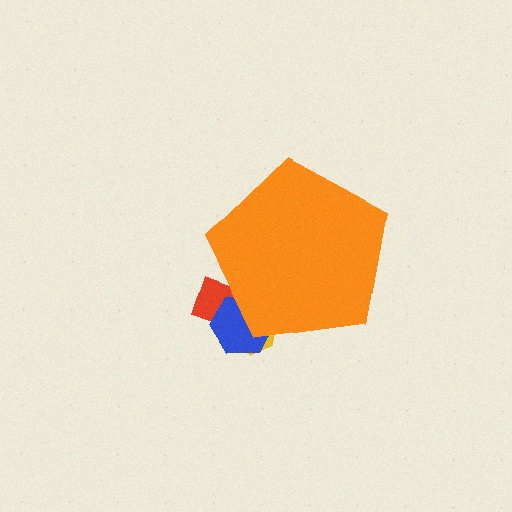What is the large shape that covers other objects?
An orange pentagon.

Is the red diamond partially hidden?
Yes, the red diamond is partially hidden behind the orange pentagon.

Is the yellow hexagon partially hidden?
Yes, the yellow hexagon is partially hidden behind the orange pentagon.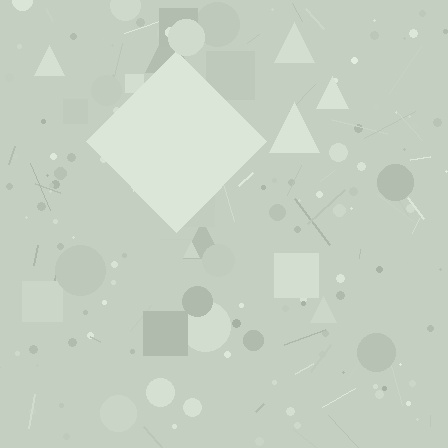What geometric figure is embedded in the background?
A diamond is embedded in the background.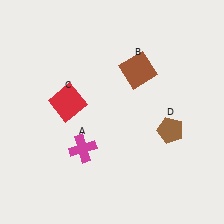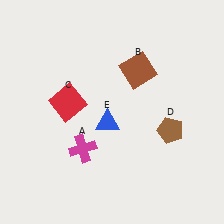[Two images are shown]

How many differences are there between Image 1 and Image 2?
There is 1 difference between the two images.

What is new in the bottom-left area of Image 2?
A blue triangle (E) was added in the bottom-left area of Image 2.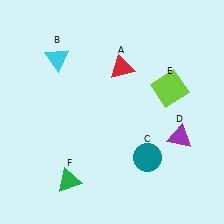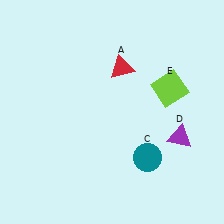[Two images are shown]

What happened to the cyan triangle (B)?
The cyan triangle (B) was removed in Image 2. It was in the top-left area of Image 1.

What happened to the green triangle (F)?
The green triangle (F) was removed in Image 2. It was in the bottom-left area of Image 1.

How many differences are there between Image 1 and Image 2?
There are 2 differences between the two images.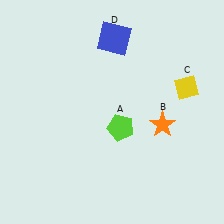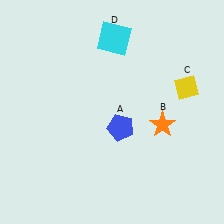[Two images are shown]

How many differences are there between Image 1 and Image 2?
There are 2 differences between the two images.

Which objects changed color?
A changed from lime to blue. D changed from blue to cyan.